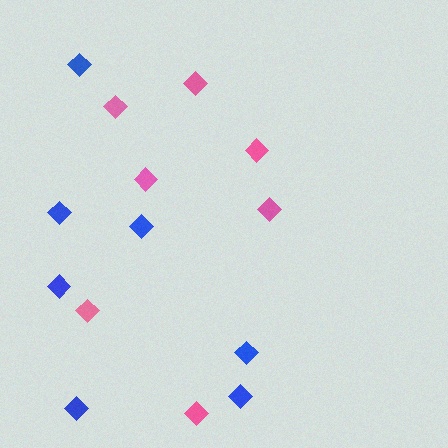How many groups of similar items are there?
There are 2 groups: one group of blue diamonds (7) and one group of pink diamonds (7).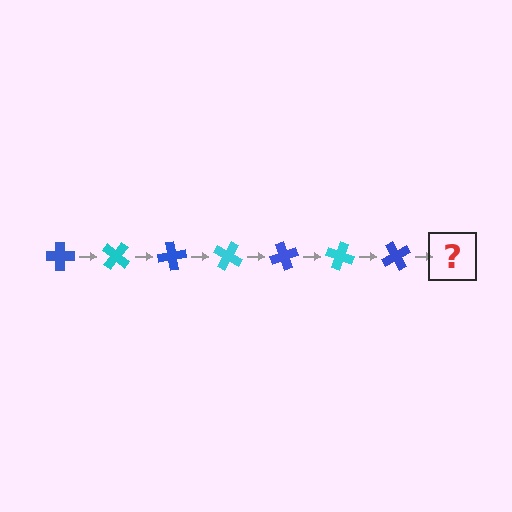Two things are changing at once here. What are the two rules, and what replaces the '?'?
The two rules are that it rotates 40 degrees each step and the color cycles through blue and cyan. The '?' should be a cyan cross, rotated 280 degrees from the start.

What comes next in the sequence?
The next element should be a cyan cross, rotated 280 degrees from the start.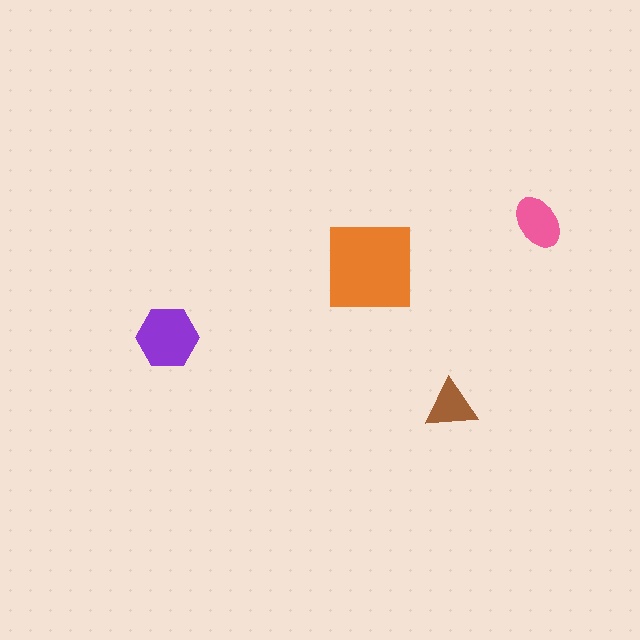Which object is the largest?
The orange square.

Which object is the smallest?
The brown triangle.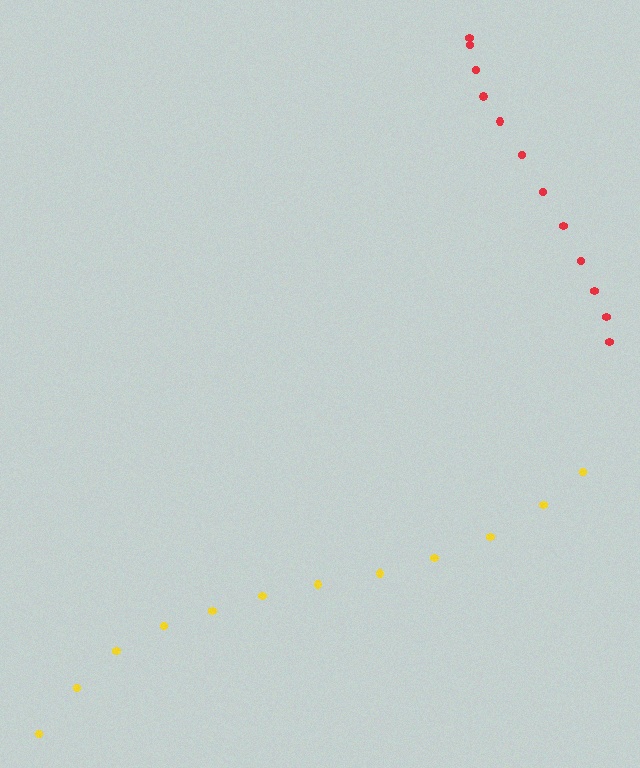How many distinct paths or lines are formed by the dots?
There are 2 distinct paths.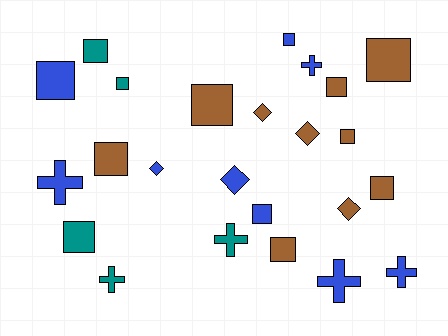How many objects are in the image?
There are 24 objects.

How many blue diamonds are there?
There are 2 blue diamonds.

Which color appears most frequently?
Brown, with 10 objects.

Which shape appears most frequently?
Square, with 13 objects.